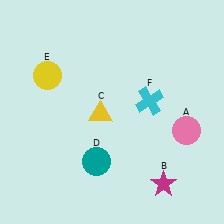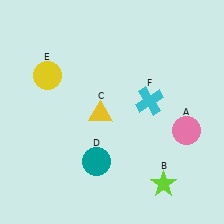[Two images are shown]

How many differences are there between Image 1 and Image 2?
There is 1 difference between the two images.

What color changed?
The star (B) changed from magenta in Image 1 to lime in Image 2.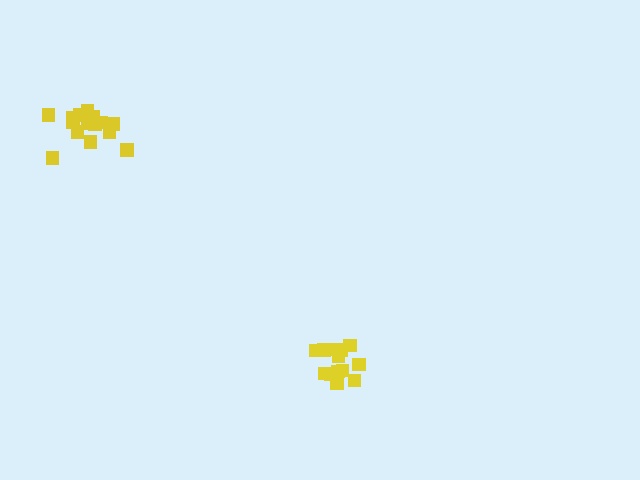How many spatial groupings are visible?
There are 2 spatial groupings.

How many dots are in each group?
Group 1: 14 dots, Group 2: 15 dots (29 total).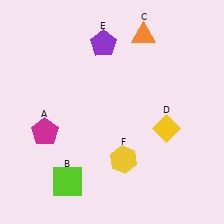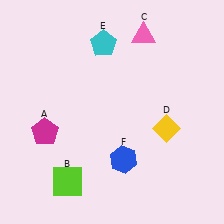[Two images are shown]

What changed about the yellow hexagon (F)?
In Image 1, F is yellow. In Image 2, it changed to blue.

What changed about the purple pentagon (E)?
In Image 1, E is purple. In Image 2, it changed to cyan.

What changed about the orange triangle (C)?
In Image 1, C is orange. In Image 2, it changed to pink.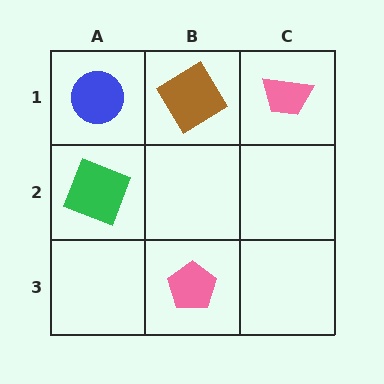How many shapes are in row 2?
1 shape.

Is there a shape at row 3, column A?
No, that cell is empty.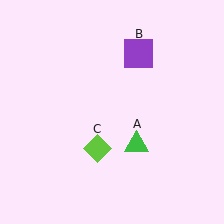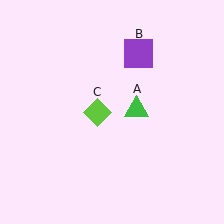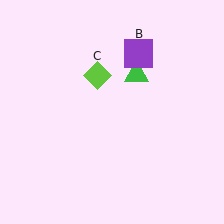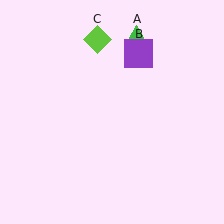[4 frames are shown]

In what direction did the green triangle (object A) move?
The green triangle (object A) moved up.